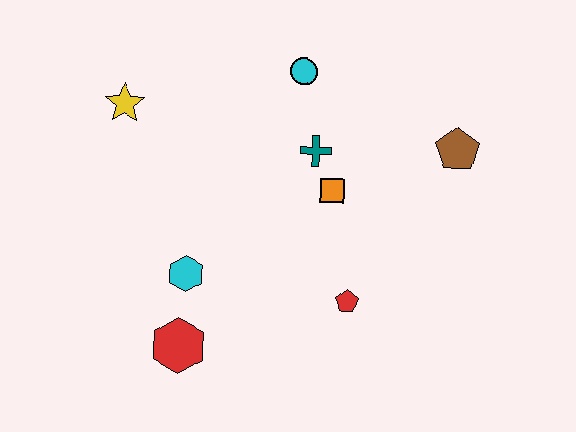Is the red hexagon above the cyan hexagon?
No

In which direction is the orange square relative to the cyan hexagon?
The orange square is to the right of the cyan hexagon.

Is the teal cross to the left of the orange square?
Yes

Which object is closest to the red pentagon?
The orange square is closest to the red pentagon.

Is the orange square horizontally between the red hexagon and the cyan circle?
No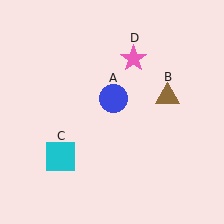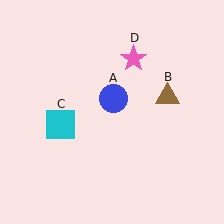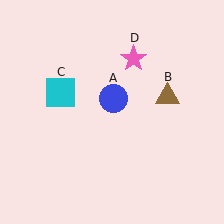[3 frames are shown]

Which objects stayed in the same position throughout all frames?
Blue circle (object A) and brown triangle (object B) and pink star (object D) remained stationary.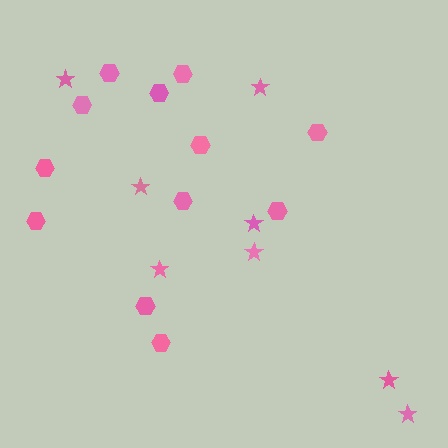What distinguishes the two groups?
There are 2 groups: one group of hexagons (12) and one group of stars (8).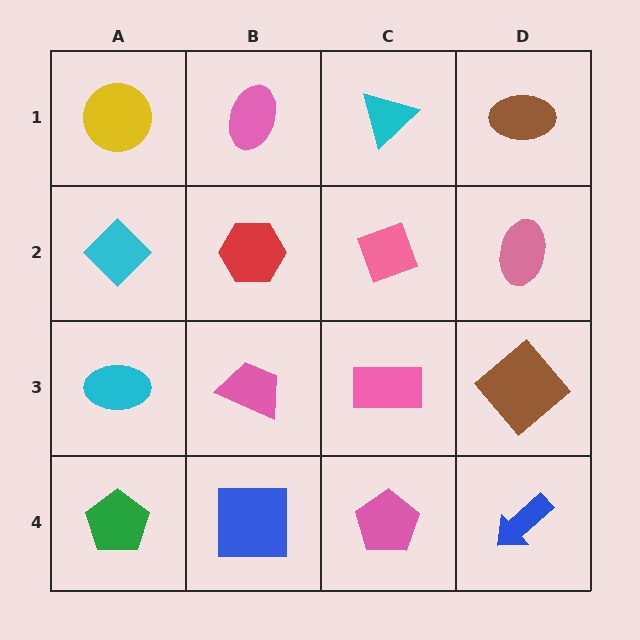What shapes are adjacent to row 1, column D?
A pink ellipse (row 2, column D), a cyan triangle (row 1, column C).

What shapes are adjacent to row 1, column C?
A pink diamond (row 2, column C), a pink ellipse (row 1, column B), a brown ellipse (row 1, column D).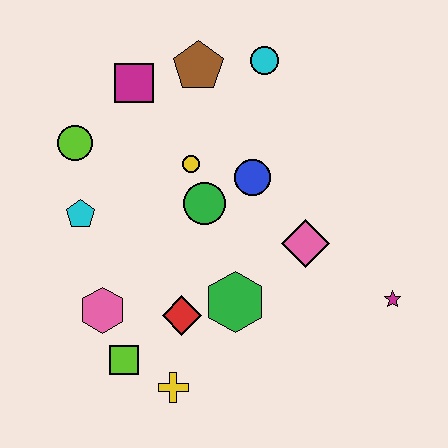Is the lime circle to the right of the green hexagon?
No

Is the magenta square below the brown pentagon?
Yes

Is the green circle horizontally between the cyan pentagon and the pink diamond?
Yes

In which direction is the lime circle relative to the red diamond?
The lime circle is above the red diamond.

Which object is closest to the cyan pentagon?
The lime circle is closest to the cyan pentagon.